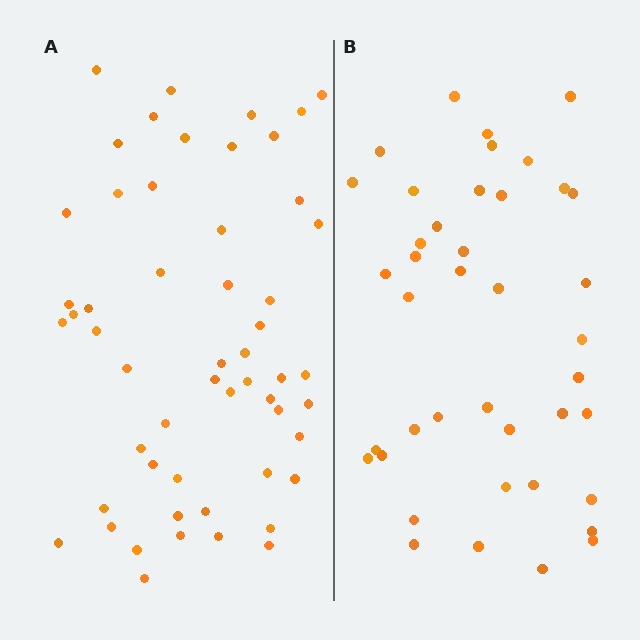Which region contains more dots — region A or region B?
Region A (the left region) has more dots.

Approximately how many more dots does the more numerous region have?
Region A has approximately 15 more dots than region B.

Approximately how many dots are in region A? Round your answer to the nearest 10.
About 50 dots. (The exact count is 54, which rounds to 50.)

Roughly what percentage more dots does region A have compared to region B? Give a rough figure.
About 30% more.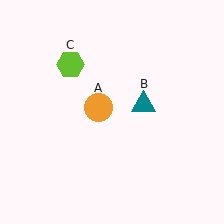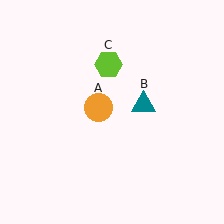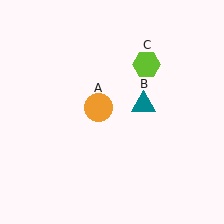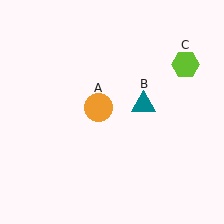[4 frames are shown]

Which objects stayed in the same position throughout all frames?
Orange circle (object A) and teal triangle (object B) remained stationary.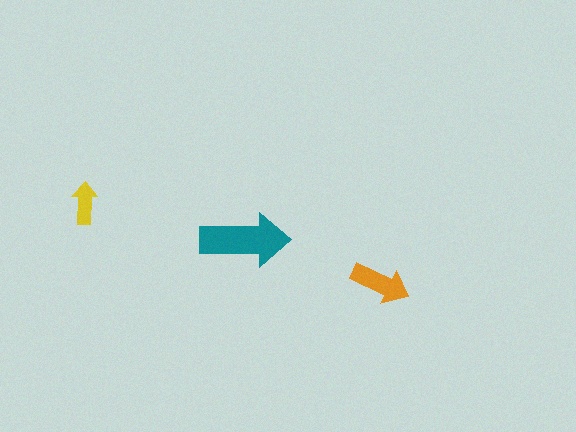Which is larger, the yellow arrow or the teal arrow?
The teal one.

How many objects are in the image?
There are 3 objects in the image.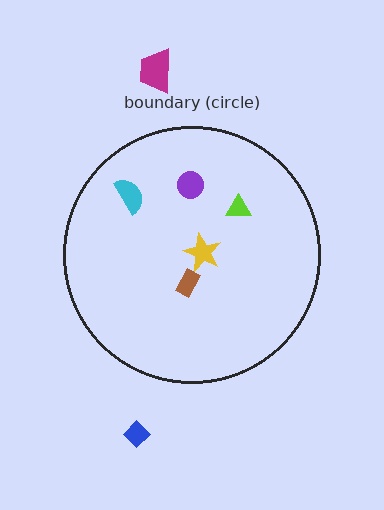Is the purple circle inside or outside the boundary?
Inside.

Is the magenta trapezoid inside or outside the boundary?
Outside.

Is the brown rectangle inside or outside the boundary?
Inside.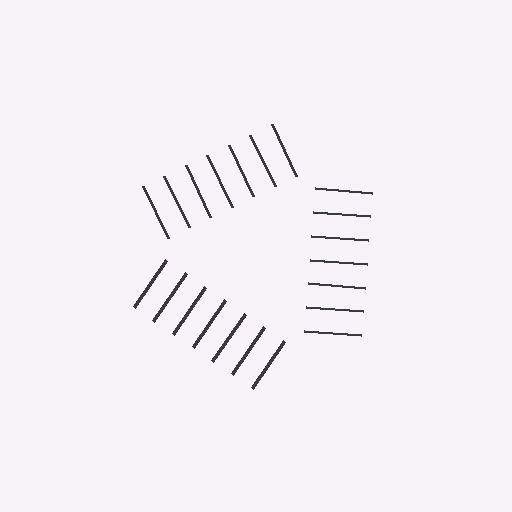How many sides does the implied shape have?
3 sides — the line-ends trace a triangle.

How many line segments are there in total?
21 — 7 along each of the 3 edges.